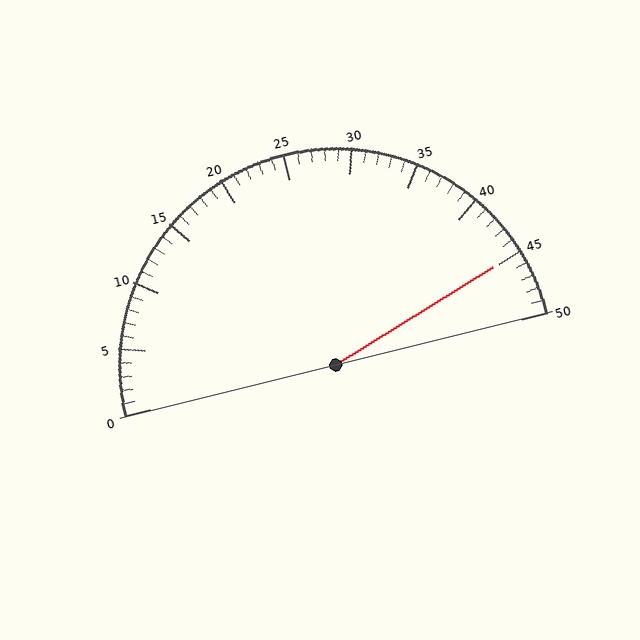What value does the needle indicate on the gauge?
The needle indicates approximately 45.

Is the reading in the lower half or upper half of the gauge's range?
The reading is in the upper half of the range (0 to 50).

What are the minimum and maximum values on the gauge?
The gauge ranges from 0 to 50.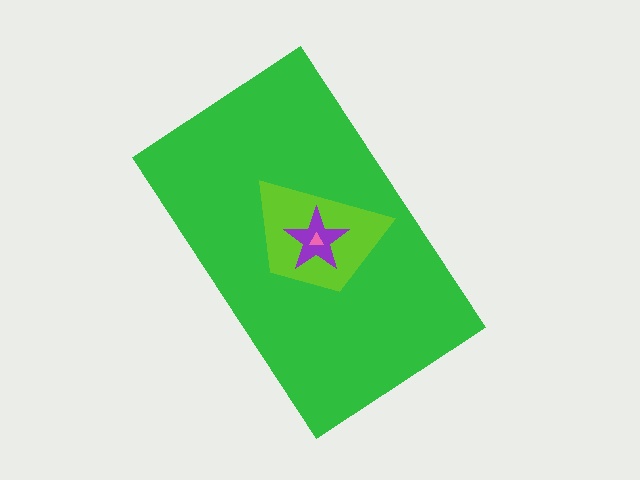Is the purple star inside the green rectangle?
Yes.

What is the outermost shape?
The green rectangle.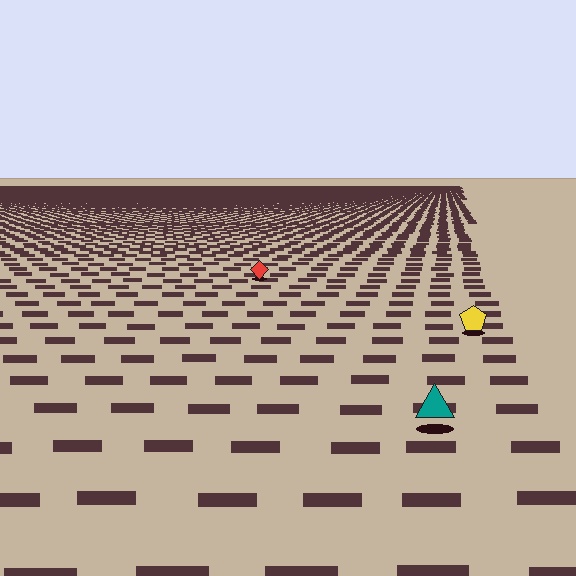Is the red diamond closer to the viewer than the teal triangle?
No. The teal triangle is closer — you can tell from the texture gradient: the ground texture is coarser near it.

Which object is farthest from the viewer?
The red diamond is farthest from the viewer. It appears smaller and the ground texture around it is denser.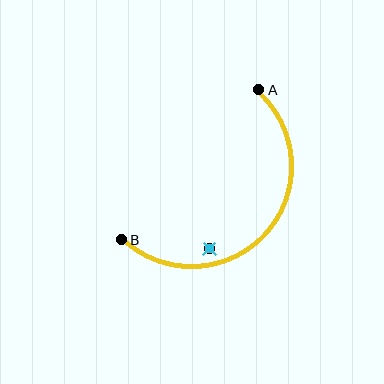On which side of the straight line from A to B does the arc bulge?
The arc bulges below and to the right of the straight line connecting A and B.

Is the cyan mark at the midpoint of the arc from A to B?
No — the cyan mark does not lie on the arc at all. It sits slightly inside the curve.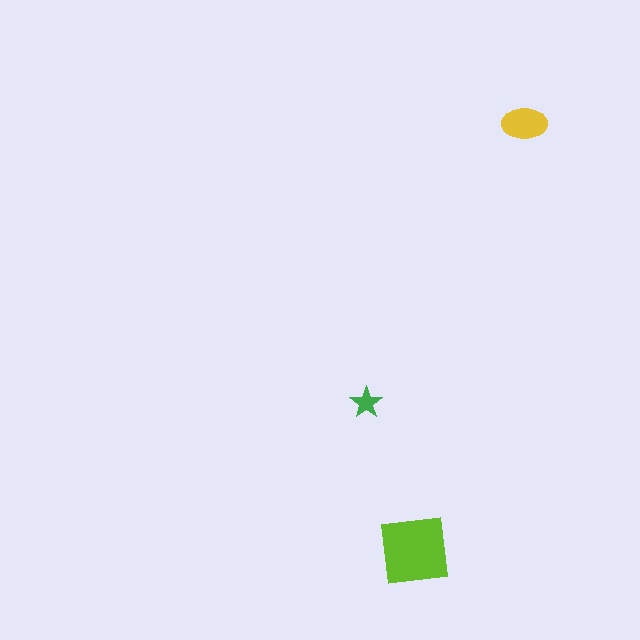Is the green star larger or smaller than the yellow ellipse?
Smaller.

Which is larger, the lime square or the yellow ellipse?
The lime square.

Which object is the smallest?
The green star.